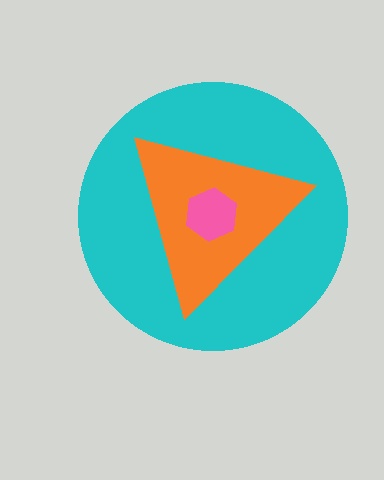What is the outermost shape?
The cyan circle.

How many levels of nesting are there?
3.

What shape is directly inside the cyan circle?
The orange triangle.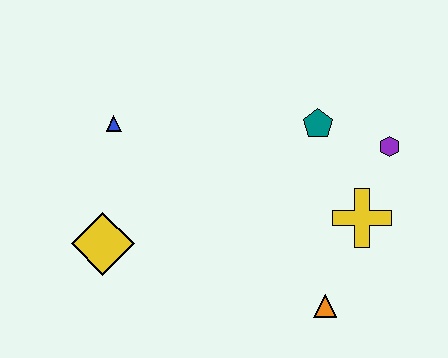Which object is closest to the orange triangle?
The yellow cross is closest to the orange triangle.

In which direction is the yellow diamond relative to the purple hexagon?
The yellow diamond is to the left of the purple hexagon.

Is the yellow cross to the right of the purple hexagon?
No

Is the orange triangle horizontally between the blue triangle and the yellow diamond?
No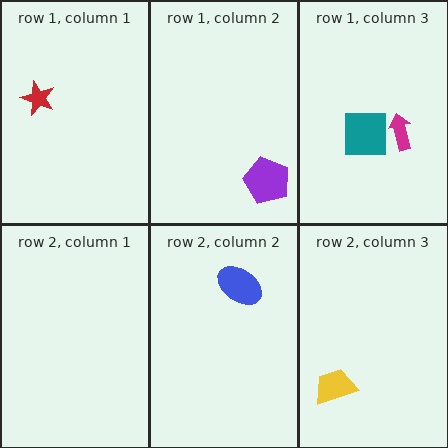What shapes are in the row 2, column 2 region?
The blue ellipse.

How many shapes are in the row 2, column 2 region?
1.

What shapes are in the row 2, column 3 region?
The yellow trapezoid.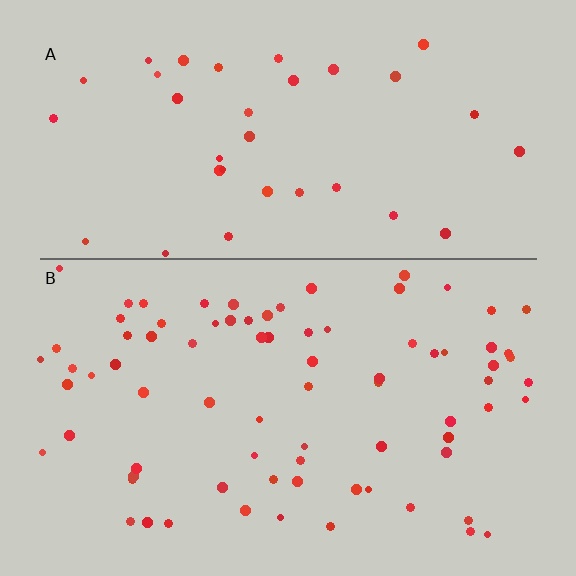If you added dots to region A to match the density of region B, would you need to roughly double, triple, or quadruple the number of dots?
Approximately double.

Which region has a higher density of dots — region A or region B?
B (the bottom).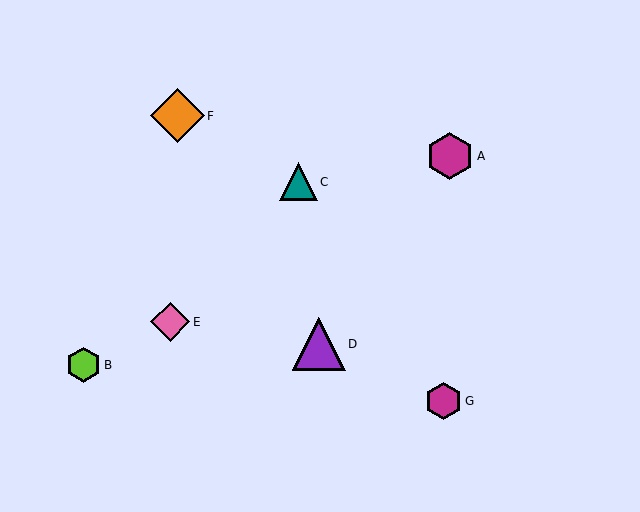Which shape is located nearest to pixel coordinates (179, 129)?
The orange diamond (labeled F) at (177, 116) is nearest to that location.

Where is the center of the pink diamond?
The center of the pink diamond is at (170, 322).